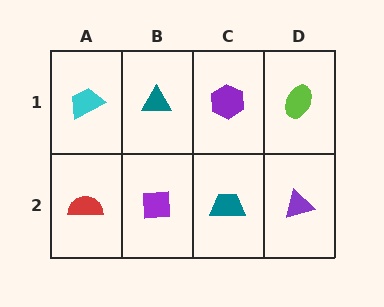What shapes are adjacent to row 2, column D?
A lime ellipse (row 1, column D), a teal trapezoid (row 2, column C).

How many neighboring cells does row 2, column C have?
3.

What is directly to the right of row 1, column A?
A teal triangle.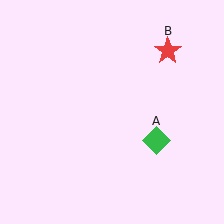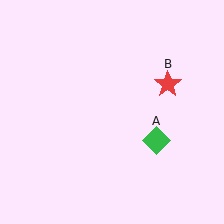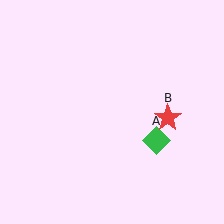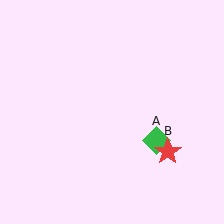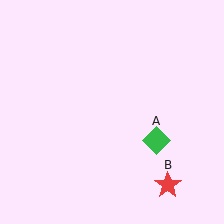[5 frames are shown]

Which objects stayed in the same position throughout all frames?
Green diamond (object A) remained stationary.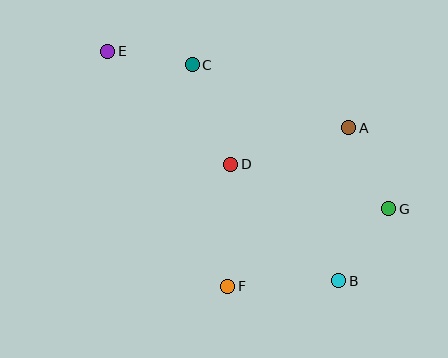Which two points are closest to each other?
Points C and E are closest to each other.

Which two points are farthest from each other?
Points B and E are farthest from each other.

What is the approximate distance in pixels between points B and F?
The distance between B and F is approximately 111 pixels.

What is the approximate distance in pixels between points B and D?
The distance between B and D is approximately 159 pixels.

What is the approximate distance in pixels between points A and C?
The distance between A and C is approximately 169 pixels.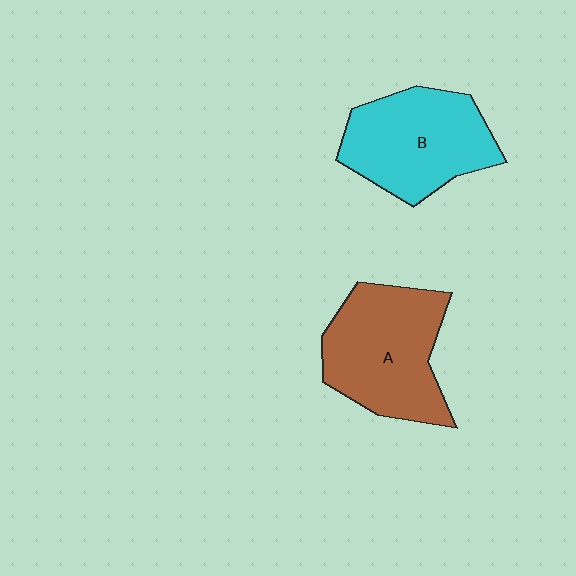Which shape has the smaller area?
Shape B (cyan).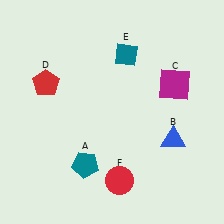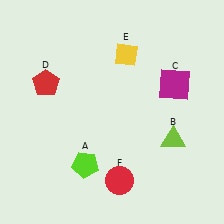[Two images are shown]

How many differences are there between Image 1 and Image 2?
There are 3 differences between the two images.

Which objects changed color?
A changed from teal to lime. B changed from blue to lime. E changed from teal to yellow.